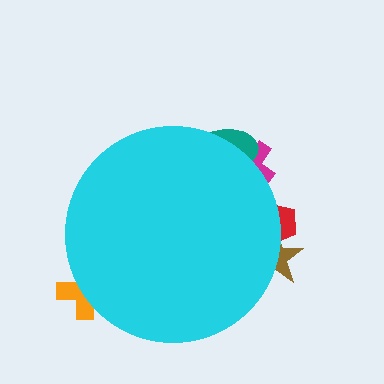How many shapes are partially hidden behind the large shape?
5 shapes are partially hidden.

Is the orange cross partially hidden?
Yes, the orange cross is partially hidden behind the cyan circle.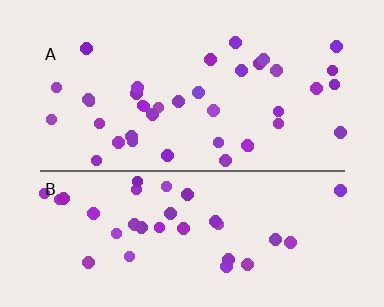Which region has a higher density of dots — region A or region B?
A (the top).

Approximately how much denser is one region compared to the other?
Approximately 1.1× — region A over region B.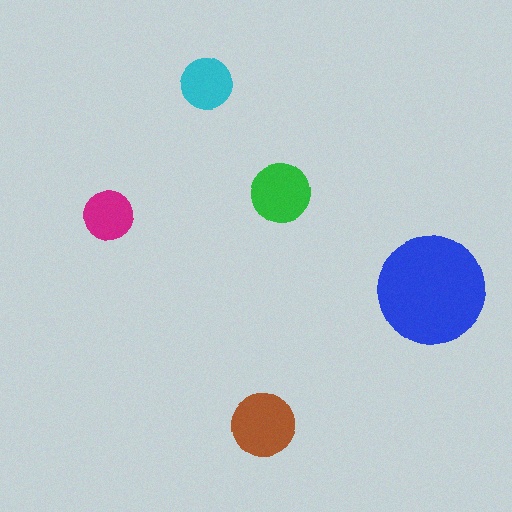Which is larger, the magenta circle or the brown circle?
The brown one.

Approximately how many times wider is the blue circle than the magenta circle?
About 2 times wider.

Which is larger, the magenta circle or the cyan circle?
The cyan one.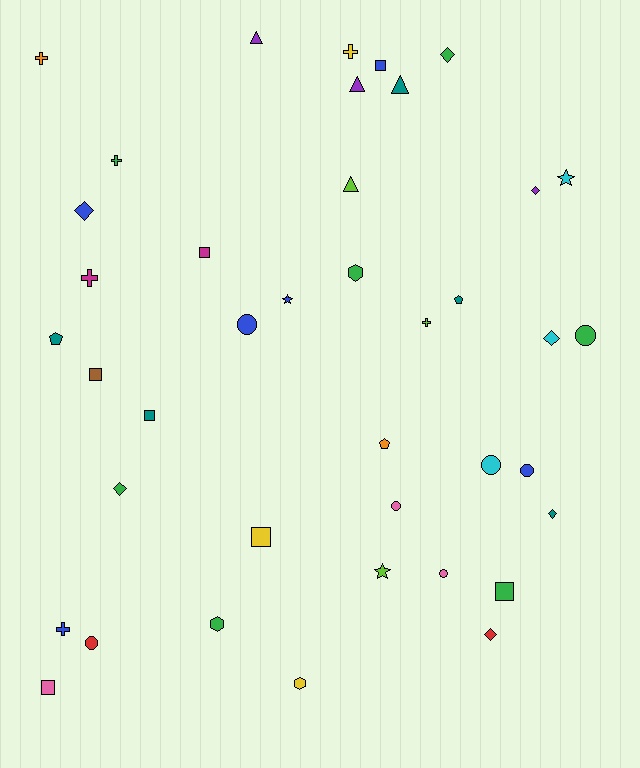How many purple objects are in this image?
There are 3 purple objects.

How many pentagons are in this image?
There are 3 pentagons.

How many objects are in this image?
There are 40 objects.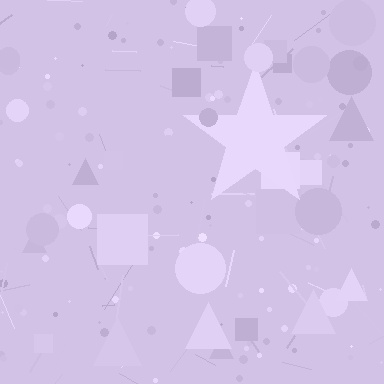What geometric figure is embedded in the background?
A star is embedded in the background.